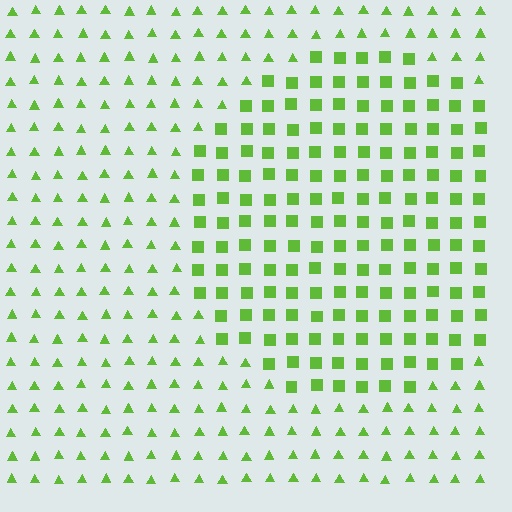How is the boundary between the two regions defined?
The boundary is defined by a change in element shape: squares inside vs. triangles outside. All elements share the same color and spacing.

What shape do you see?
I see a circle.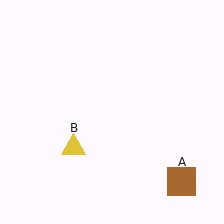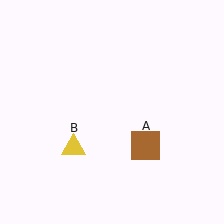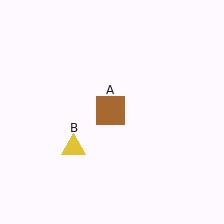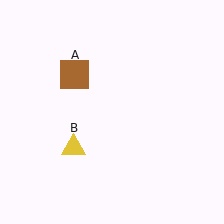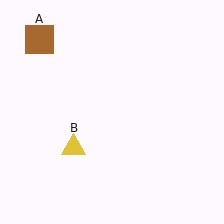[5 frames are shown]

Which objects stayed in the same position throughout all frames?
Yellow triangle (object B) remained stationary.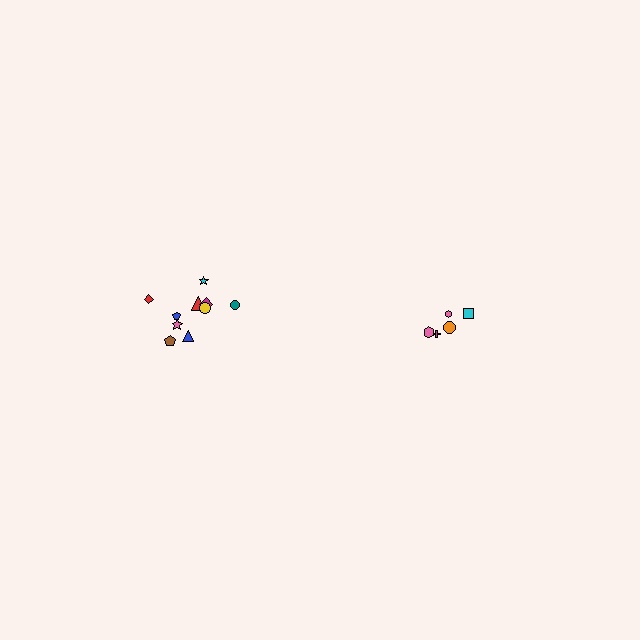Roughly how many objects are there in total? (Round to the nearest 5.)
Roughly 15 objects in total.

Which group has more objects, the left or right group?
The left group.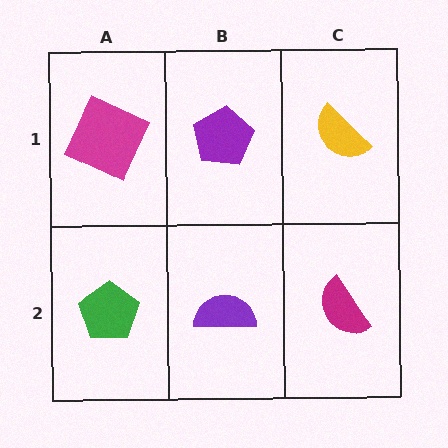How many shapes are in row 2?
3 shapes.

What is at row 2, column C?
A magenta semicircle.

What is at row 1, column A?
A magenta square.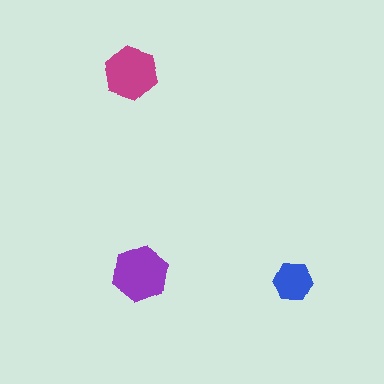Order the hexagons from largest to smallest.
the purple one, the magenta one, the blue one.